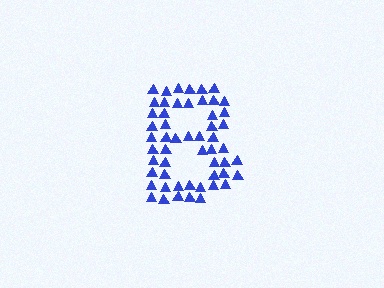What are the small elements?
The small elements are triangles.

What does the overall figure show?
The overall figure shows the letter B.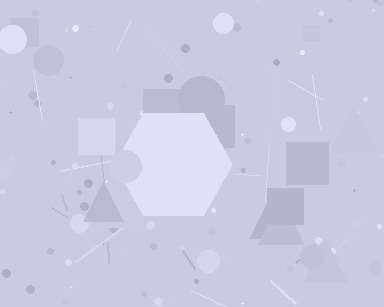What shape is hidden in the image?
A hexagon is hidden in the image.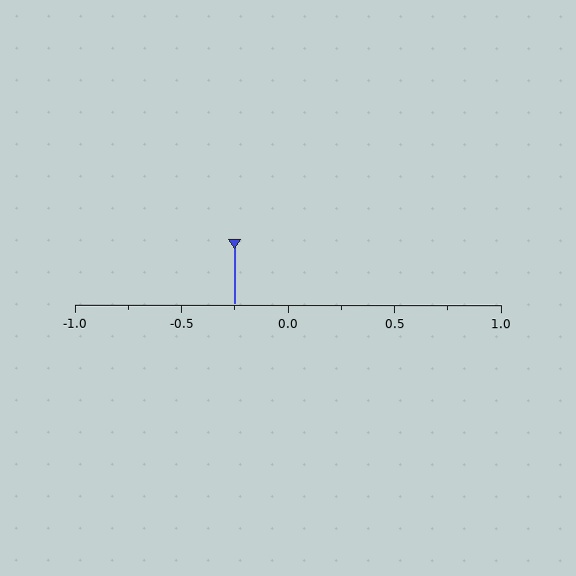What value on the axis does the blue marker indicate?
The marker indicates approximately -0.25.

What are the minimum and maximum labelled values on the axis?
The axis runs from -1.0 to 1.0.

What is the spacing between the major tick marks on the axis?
The major ticks are spaced 0.5 apart.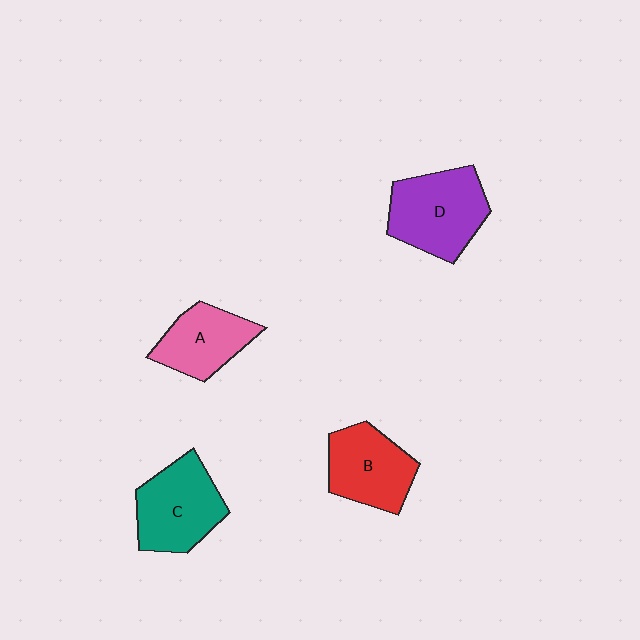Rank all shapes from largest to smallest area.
From largest to smallest: D (purple), C (teal), B (red), A (pink).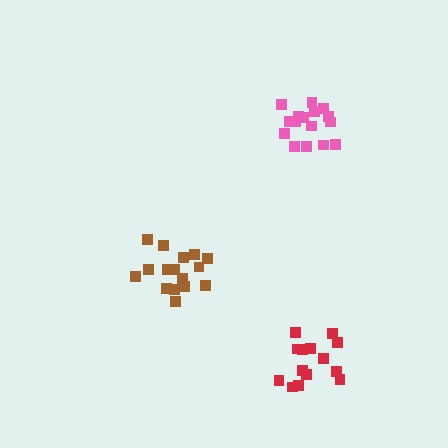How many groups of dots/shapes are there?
There are 3 groups.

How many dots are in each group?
Group 1: 16 dots, Group 2: 16 dots, Group 3: 14 dots (46 total).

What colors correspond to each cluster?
The clusters are colored: brown, pink, red.